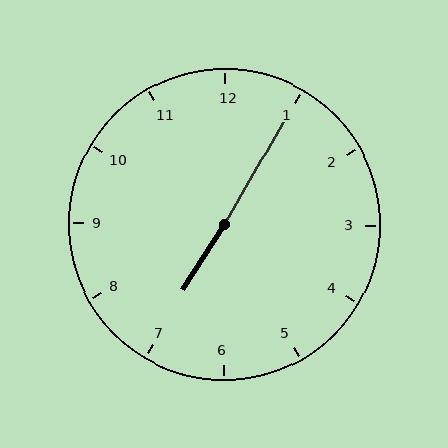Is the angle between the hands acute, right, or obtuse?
It is obtuse.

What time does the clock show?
7:05.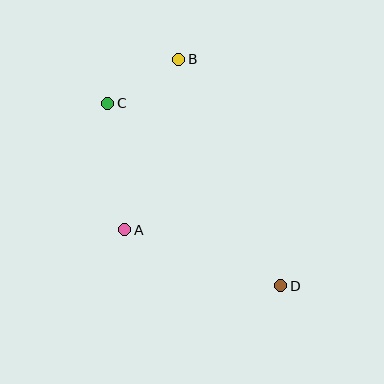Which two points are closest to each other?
Points B and C are closest to each other.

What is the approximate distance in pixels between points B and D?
The distance between B and D is approximately 248 pixels.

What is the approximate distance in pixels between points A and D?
The distance between A and D is approximately 166 pixels.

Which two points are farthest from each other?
Points C and D are farthest from each other.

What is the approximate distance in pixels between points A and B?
The distance between A and B is approximately 179 pixels.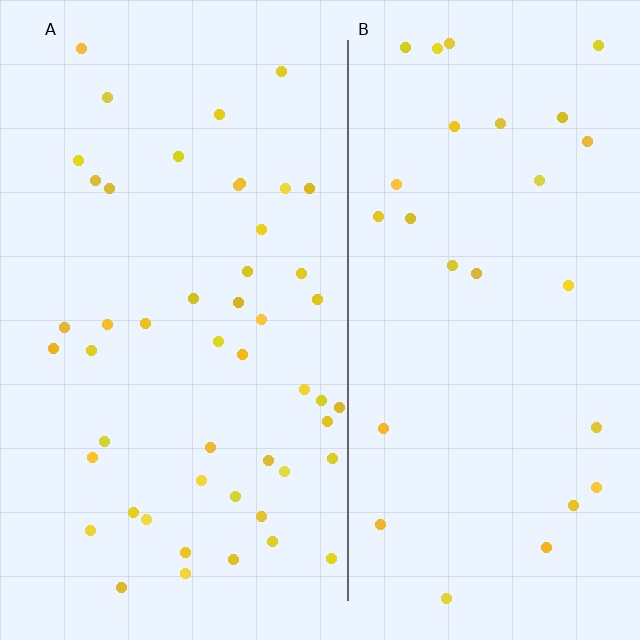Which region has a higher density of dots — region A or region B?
A (the left).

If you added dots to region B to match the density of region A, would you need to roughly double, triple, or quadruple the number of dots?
Approximately double.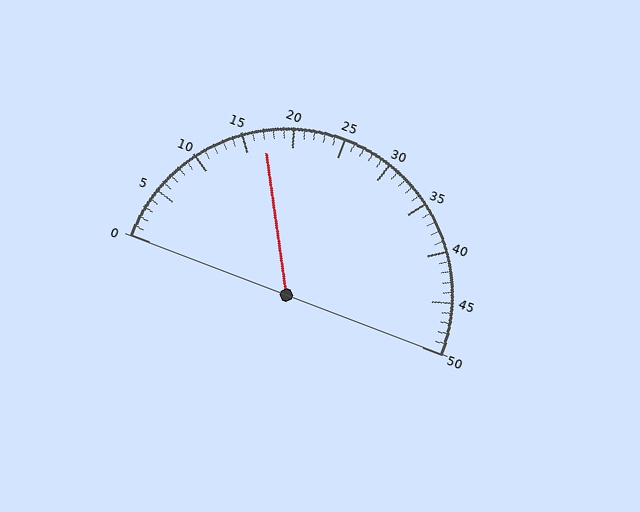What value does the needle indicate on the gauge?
The needle indicates approximately 17.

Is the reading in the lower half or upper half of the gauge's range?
The reading is in the lower half of the range (0 to 50).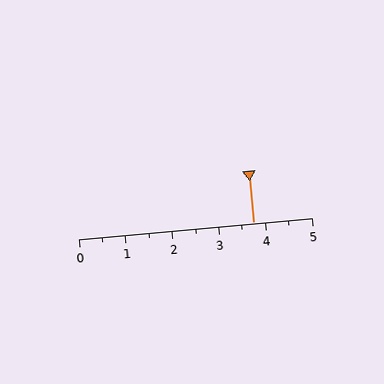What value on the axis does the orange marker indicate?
The marker indicates approximately 3.8.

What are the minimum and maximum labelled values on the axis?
The axis runs from 0 to 5.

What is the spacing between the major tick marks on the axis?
The major ticks are spaced 1 apart.